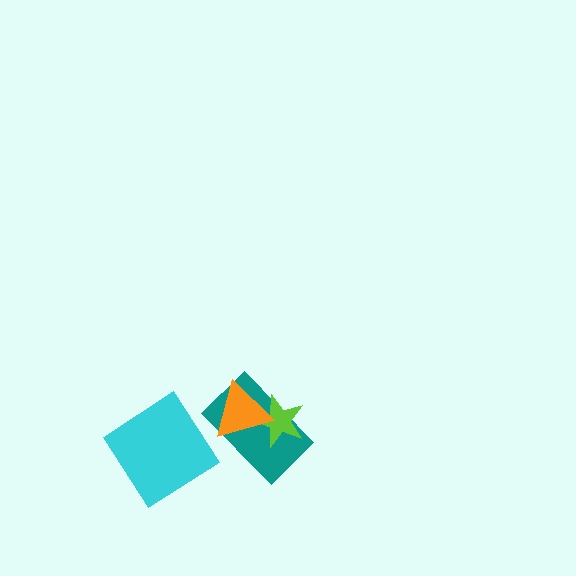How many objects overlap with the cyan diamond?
0 objects overlap with the cyan diamond.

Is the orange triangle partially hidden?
No, no other shape covers it.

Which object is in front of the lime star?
The orange triangle is in front of the lime star.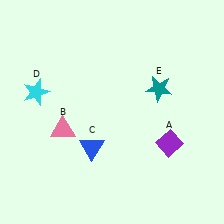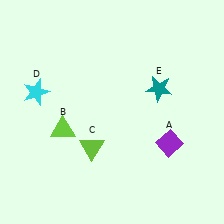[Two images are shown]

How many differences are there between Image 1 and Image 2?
There are 2 differences between the two images.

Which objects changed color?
B changed from pink to lime. C changed from blue to lime.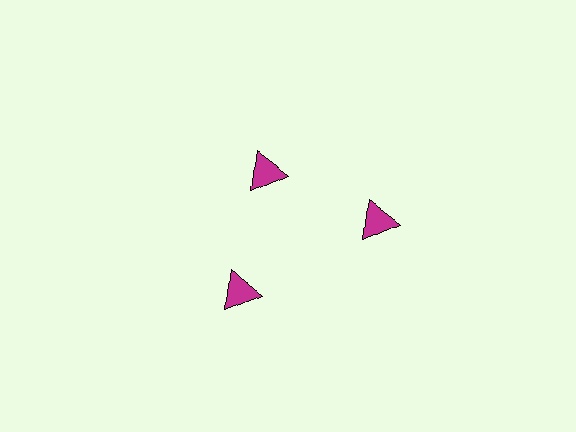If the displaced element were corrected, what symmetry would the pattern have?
It would have 3-fold rotational symmetry — the pattern would map onto itself every 120 degrees.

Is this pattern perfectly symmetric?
No. The 3 magenta triangles are arranged in a ring, but one element near the 11 o'clock position is pulled inward toward the center, breaking the 3-fold rotational symmetry.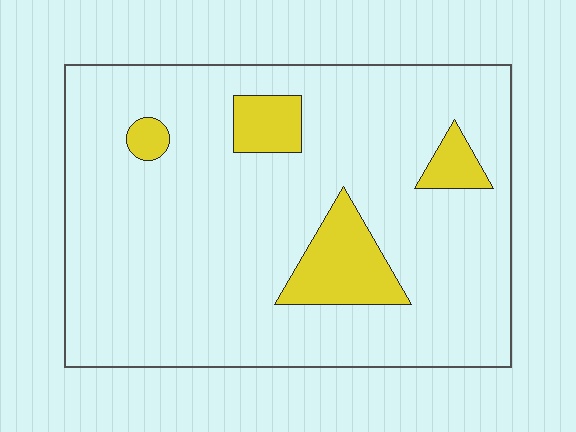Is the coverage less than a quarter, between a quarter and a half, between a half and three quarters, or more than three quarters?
Less than a quarter.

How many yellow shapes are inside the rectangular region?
4.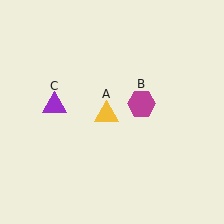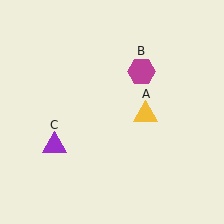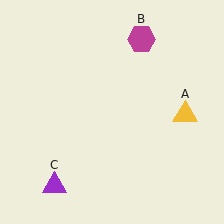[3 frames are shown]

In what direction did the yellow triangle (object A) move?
The yellow triangle (object A) moved right.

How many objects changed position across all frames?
3 objects changed position: yellow triangle (object A), magenta hexagon (object B), purple triangle (object C).